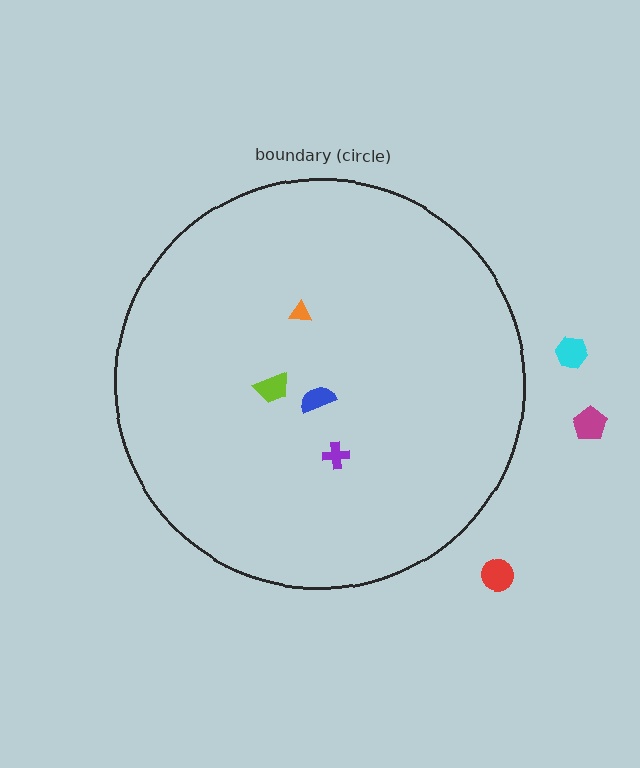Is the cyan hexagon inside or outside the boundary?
Outside.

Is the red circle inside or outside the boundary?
Outside.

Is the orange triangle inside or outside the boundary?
Inside.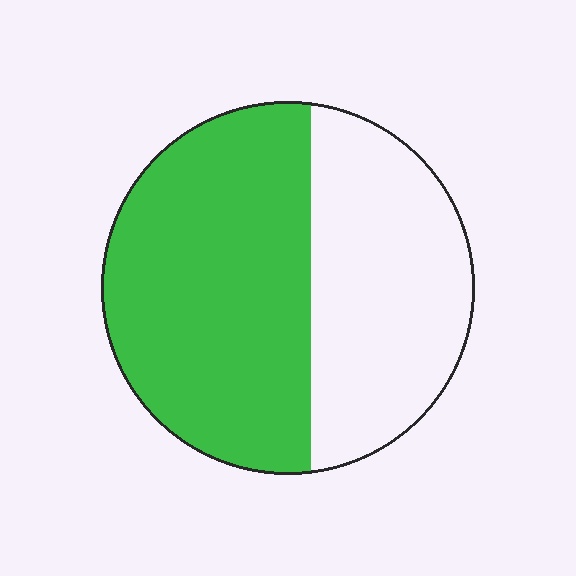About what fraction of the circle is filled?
About three fifths (3/5).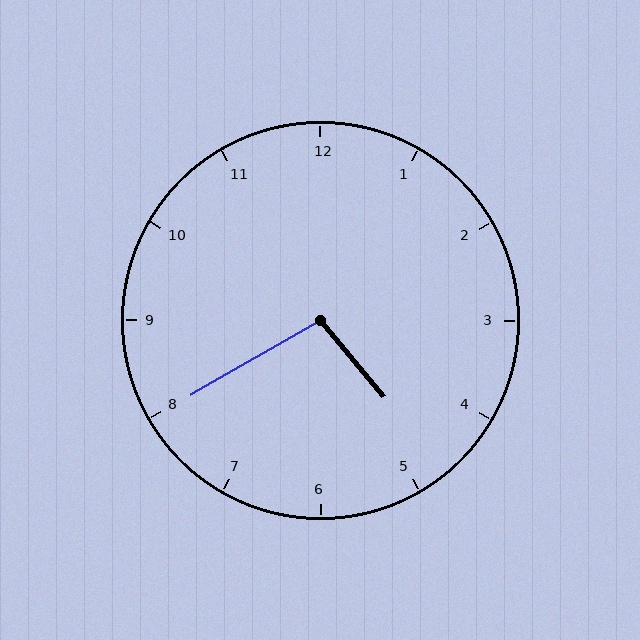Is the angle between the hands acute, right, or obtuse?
It is obtuse.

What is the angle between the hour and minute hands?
Approximately 100 degrees.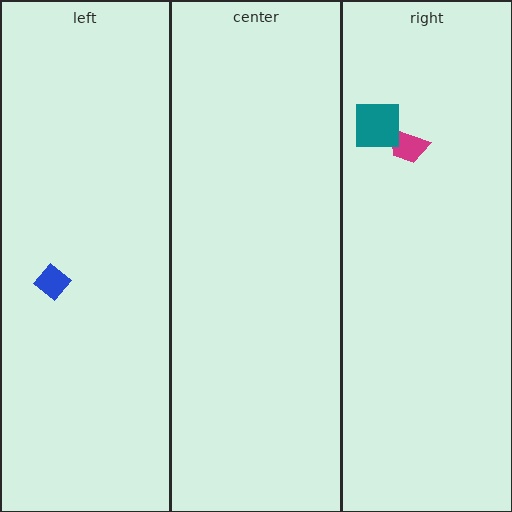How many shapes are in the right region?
2.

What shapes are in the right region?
The magenta trapezoid, the teal square.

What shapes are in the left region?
The blue diamond.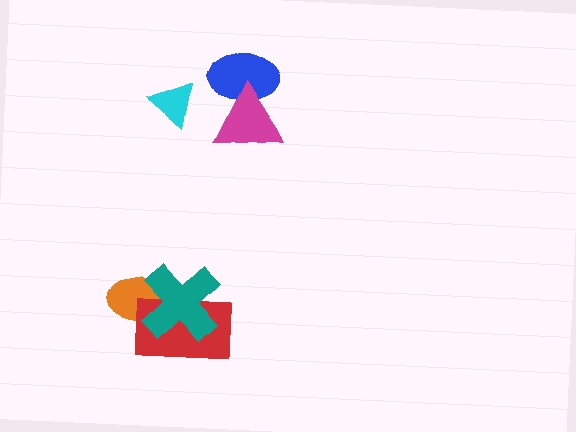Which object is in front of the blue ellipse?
The magenta triangle is in front of the blue ellipse.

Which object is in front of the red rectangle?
The teal cross is in front of the red rectangle.